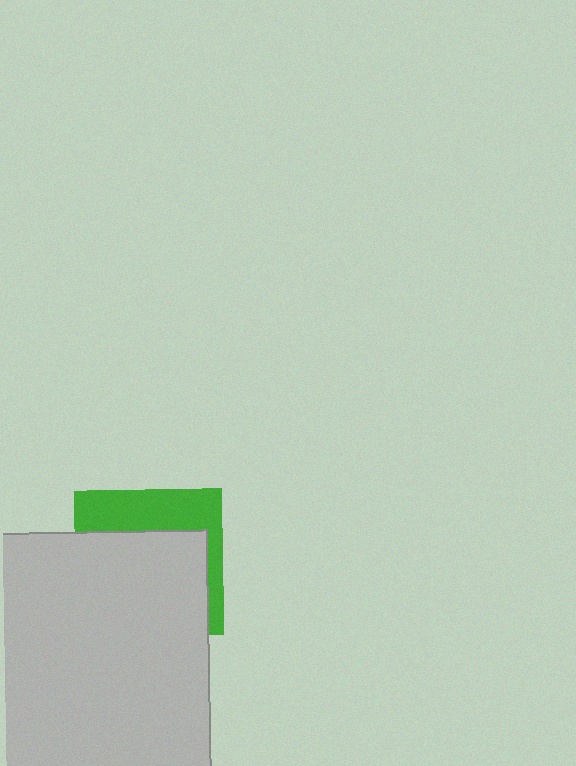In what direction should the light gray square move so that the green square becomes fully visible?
The light gray square should move down. That is the shortest direction to clear the overlap and leave the green square fully visible.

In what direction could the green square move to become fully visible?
The green square could move up. That would shift it out from behind the light gray square entirely.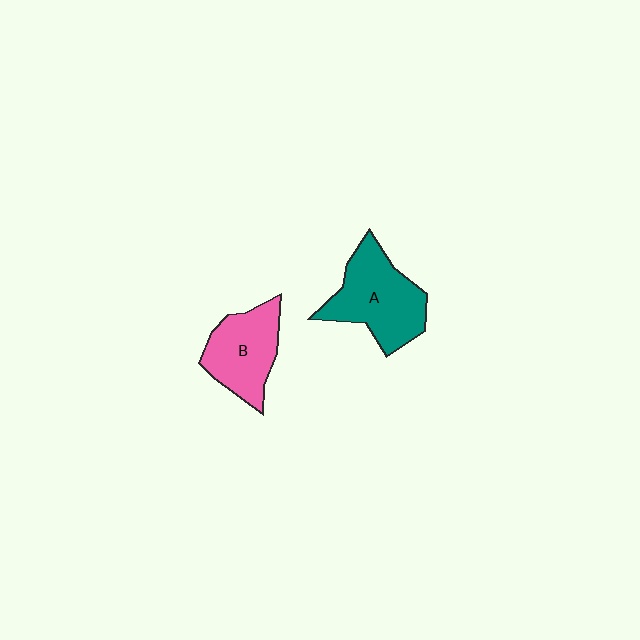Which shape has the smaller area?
Shape B (pink).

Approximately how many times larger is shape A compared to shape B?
Approximately 1.2 times.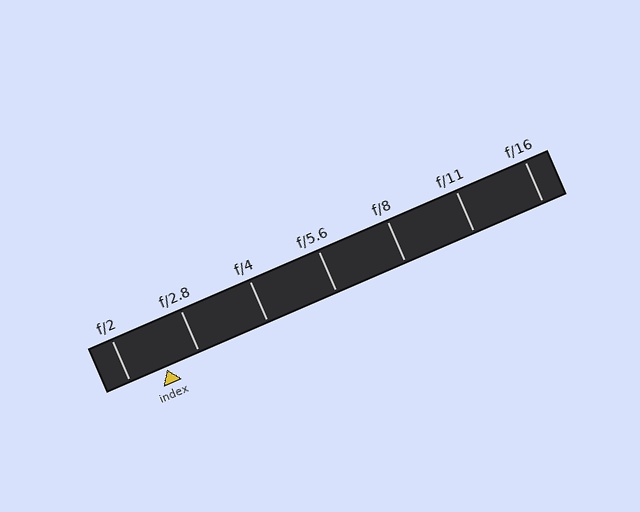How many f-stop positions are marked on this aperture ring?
There are 7 f-stop positions marked.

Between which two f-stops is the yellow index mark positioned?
The index mark is between f/2 and f/2.8.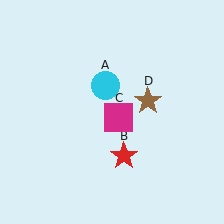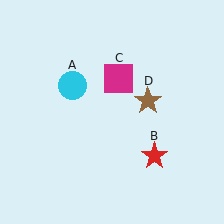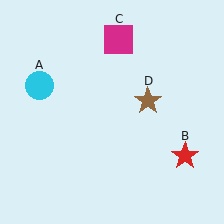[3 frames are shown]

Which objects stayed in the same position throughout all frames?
Brown star (object D) remained stationary.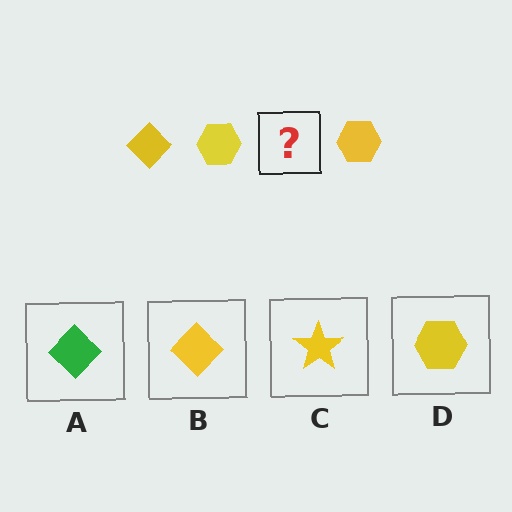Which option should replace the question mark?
Option B.